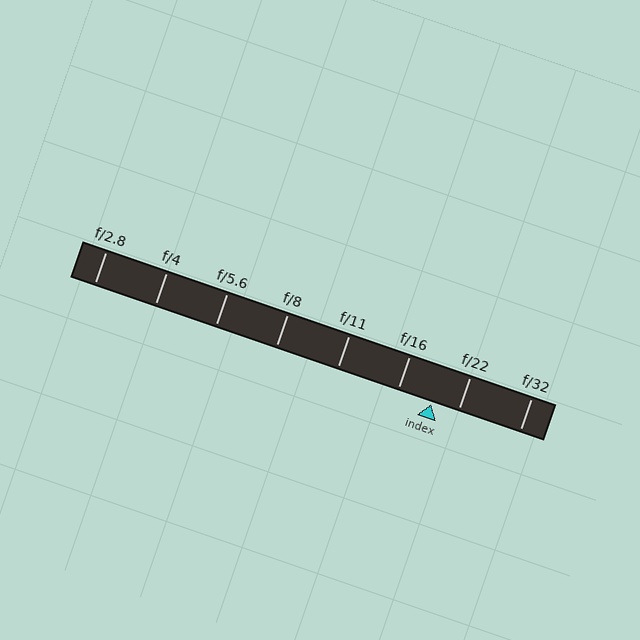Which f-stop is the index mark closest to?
The index mark is closest to f/22.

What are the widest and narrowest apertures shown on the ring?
The widest aperture shown is f/2.8 and the narrowest is f/32.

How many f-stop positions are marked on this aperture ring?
There are 8 f-stop positions marked.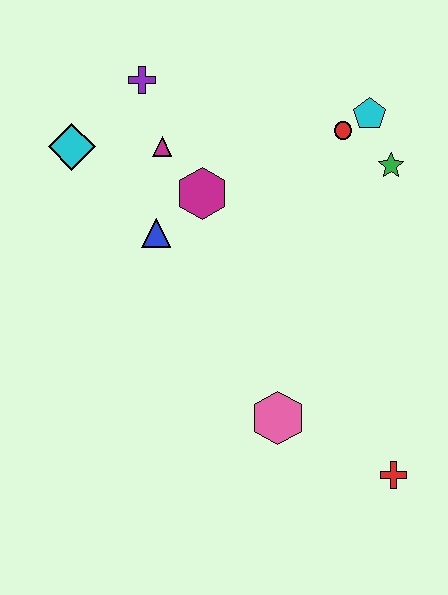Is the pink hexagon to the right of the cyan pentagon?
No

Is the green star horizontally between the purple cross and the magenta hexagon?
No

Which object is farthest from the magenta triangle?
The red cross is farthest from the magenta triangle.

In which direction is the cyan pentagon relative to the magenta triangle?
The cyan pentagon is to the right of the magenta triangle.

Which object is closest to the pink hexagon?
The red cross is closest to the pink hexagon.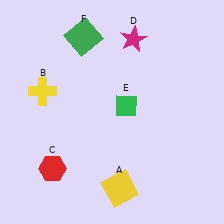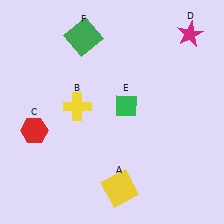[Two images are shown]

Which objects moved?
The objects that moved are: the yellow cross (B), the red hexagon (C), the magenta star (D).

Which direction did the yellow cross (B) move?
The yellow cross (B) moved right.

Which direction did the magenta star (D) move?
The magenta star (D) moved right.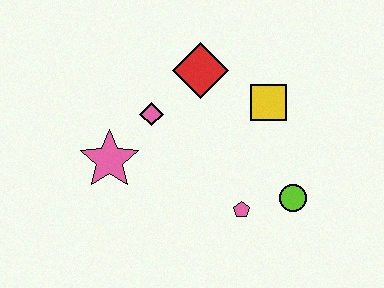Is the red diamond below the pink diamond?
No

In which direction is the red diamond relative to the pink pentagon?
The red diamond is above the pink pentagon.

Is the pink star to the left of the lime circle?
Yes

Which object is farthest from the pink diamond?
The lime circle is farthest from the pink diamond.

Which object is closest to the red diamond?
The pink diamond is closest to the red diamond.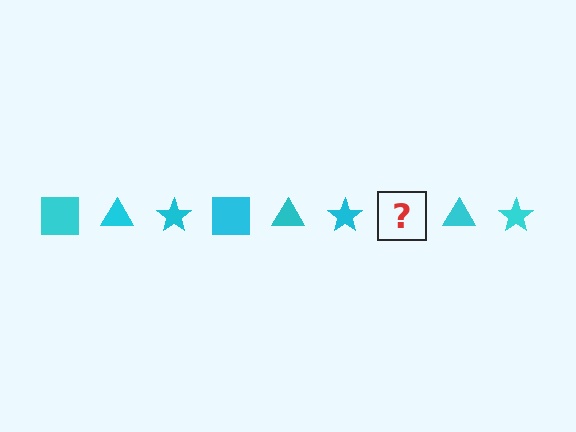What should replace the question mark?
The question mark should be replaced with a cyan square.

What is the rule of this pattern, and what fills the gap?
The rule is that the pattern cycles through square, triangle, star shapes in cyan. The gap should be filled with a cyan square.